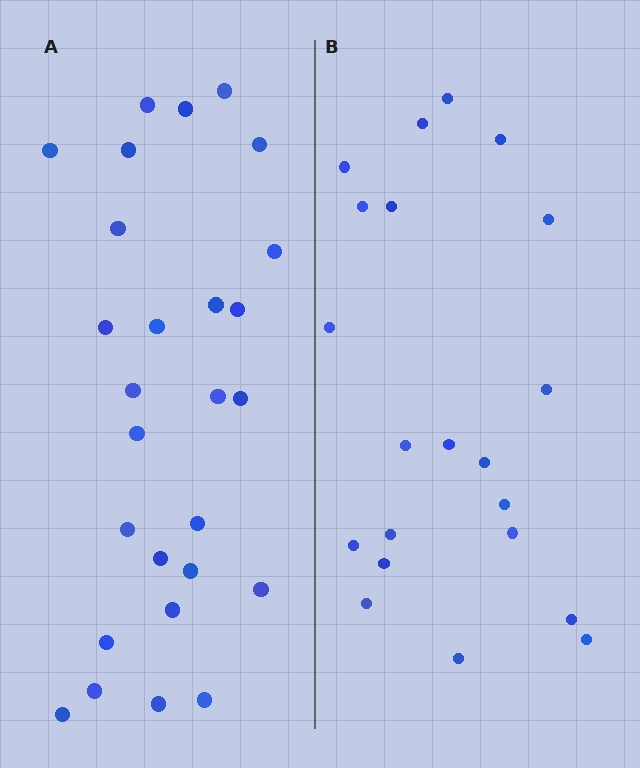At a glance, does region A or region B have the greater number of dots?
Region A (the left region) has more dots.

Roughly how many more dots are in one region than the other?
Region A has about 6 more dots than region B.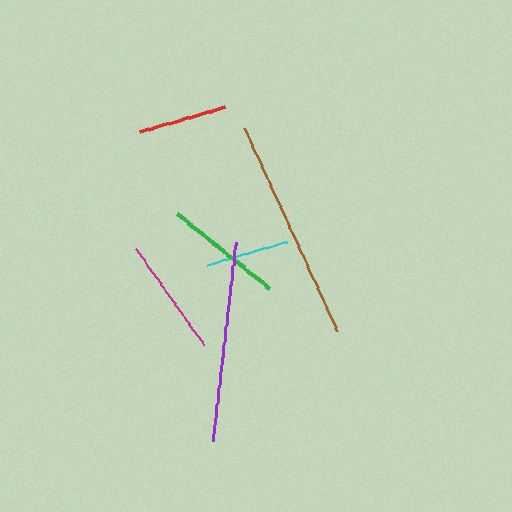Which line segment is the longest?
The brown line is the longest at approximately 223 pixels.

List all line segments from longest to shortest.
From longest to shortest: brown, purple, green, magenta, red, cyan.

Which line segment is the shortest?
The cyan line is the shortest at approximately 83 pixels.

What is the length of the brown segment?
The brown segment is approximately 223 pixels long.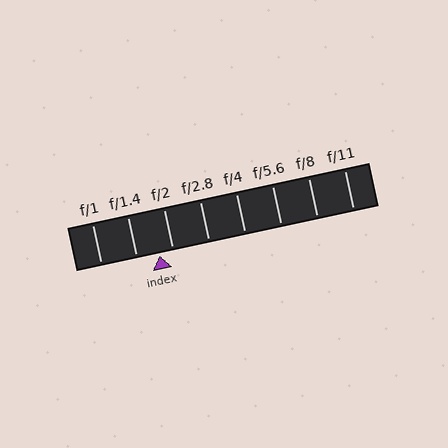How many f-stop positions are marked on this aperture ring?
There are 8 f-stop positions marked.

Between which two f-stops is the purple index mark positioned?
The index mark is between f/1.4 and f/2.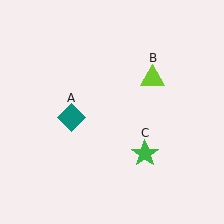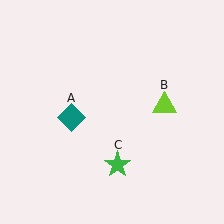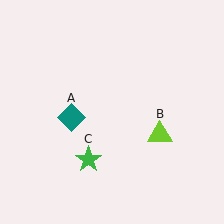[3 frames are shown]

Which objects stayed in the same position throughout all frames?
Teal diamond (object A) remained stationary.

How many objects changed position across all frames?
2 objects changed position: lime triangle (object B), green star (object C).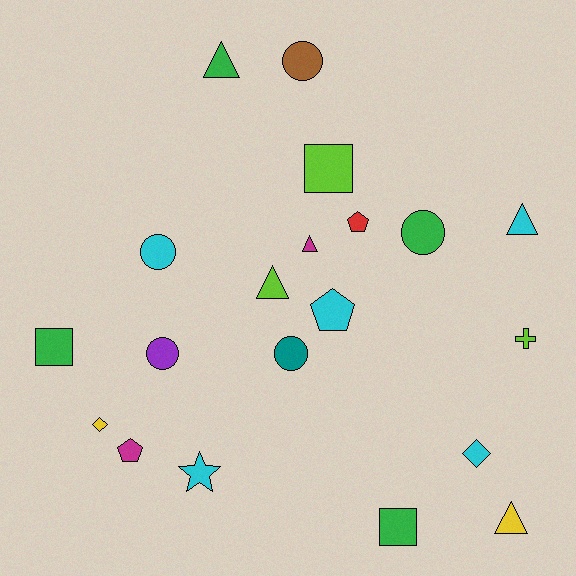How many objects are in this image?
There are 20 objects.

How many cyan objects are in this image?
There are 5 cyan objects.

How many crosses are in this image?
There is 1 cross.